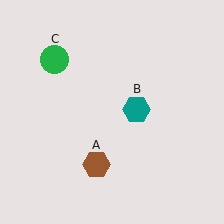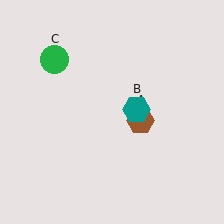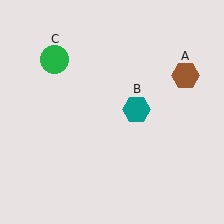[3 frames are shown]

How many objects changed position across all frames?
1 object changed position: brown hexagon (object A).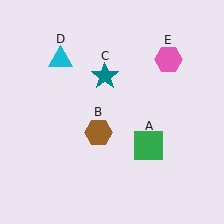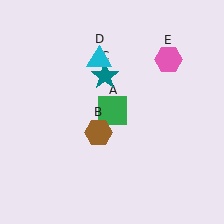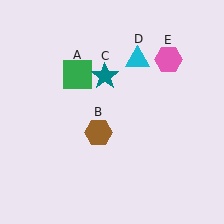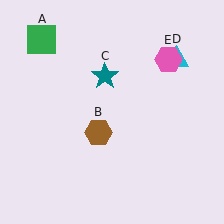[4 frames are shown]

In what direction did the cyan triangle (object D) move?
The cyan triangle (object D) moved right.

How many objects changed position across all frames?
2 objects changed position: green square (object A), cyan triangle (object D).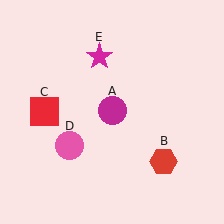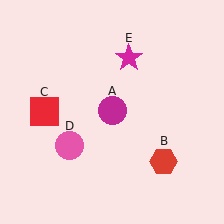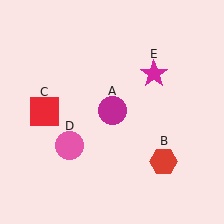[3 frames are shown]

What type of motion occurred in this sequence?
The magenta star (object E) rotated clockwise around the center of the scene.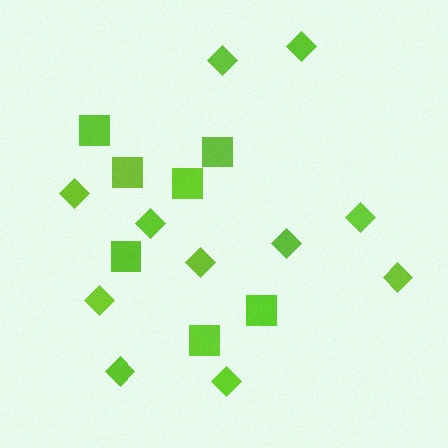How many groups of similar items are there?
There are 2 groups: one group of diamonds (11) and one group of squares (7).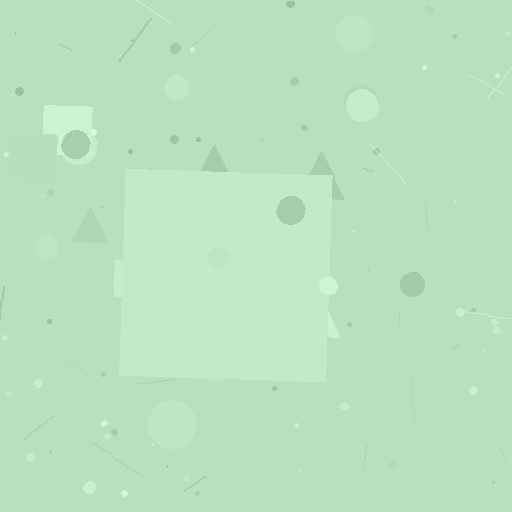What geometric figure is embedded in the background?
A square is embedded in the background.